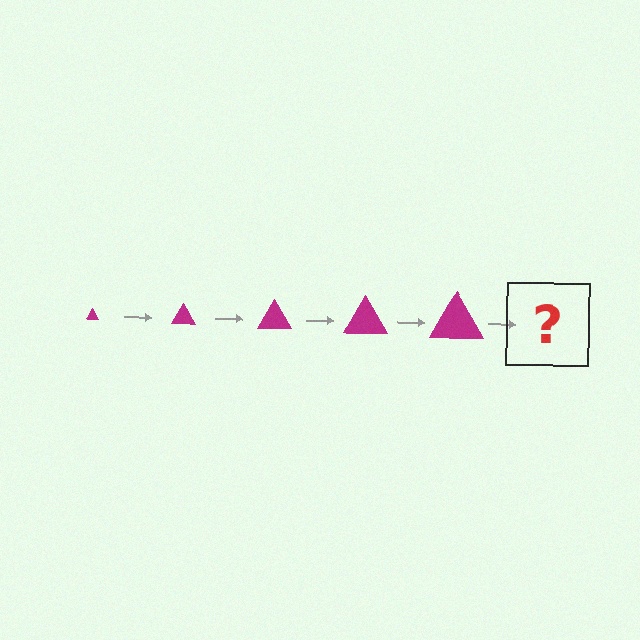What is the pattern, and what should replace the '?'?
The pattern is that the triangle gets progressively larger each step. The '?' should be a magenta triangle, larger than the previous one.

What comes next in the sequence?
The next element should be a magenta triangle, larger than the previous one.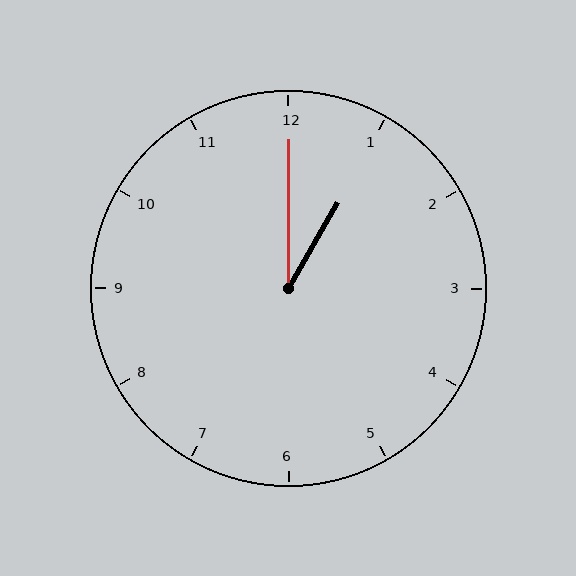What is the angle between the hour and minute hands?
Approximately 30 degrees.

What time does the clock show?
1:00.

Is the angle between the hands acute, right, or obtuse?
It is acute.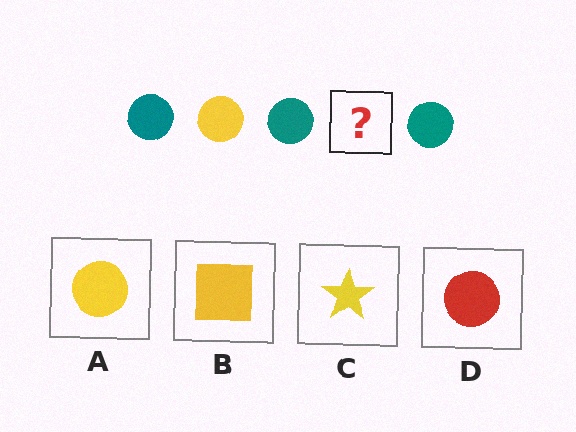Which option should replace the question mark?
Option A.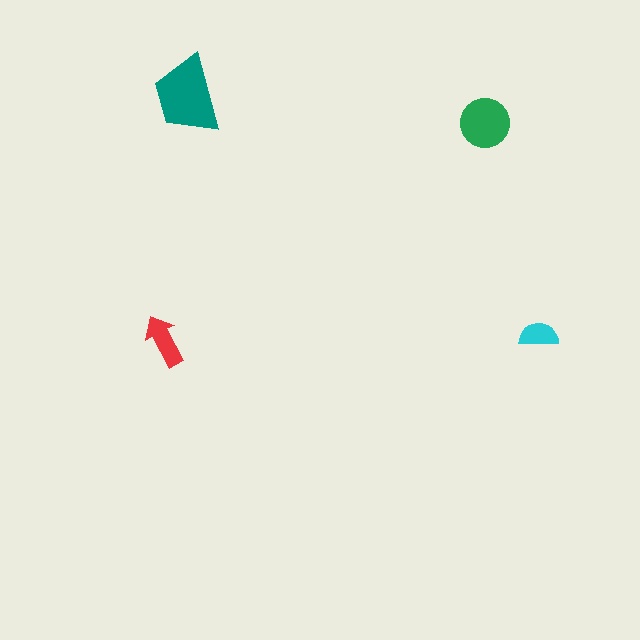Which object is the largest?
The teal trapezoid.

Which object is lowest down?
The red arrow is bottommost.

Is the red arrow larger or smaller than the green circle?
Smaller.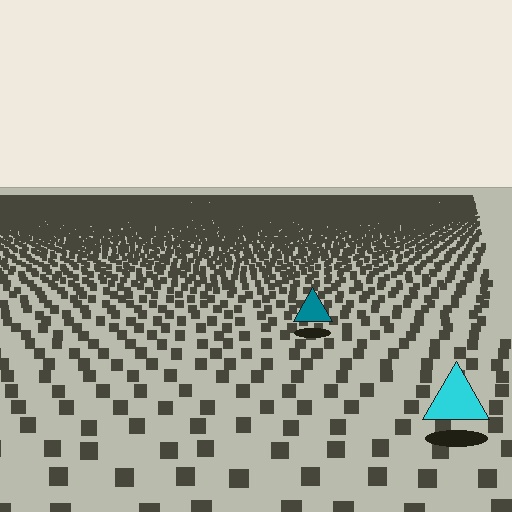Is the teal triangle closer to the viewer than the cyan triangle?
No. The cyan triangle is closer — you can tell from the texture gradient: the ground texture is coarser near it.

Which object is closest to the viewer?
The cyan triangle is closest. The texture marks near it are larger and more spread out.